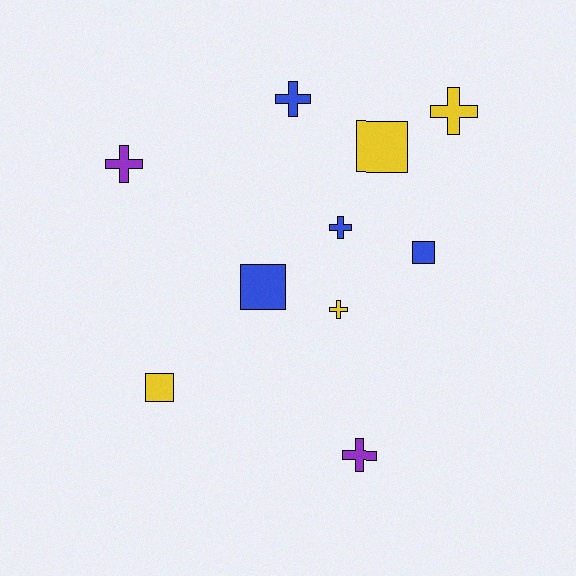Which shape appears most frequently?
Cross, with 6 objects.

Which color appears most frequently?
Yellow, with 4 objects.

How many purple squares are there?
There are no purple squares.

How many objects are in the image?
There are 10 objects.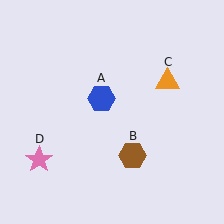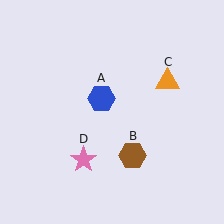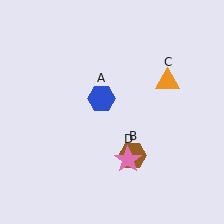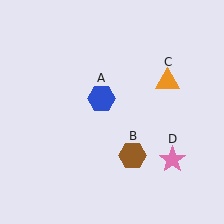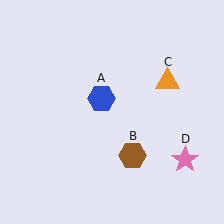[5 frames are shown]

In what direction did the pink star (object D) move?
The pink star (object D) moved right.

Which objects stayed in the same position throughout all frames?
Blue hexagon (object A) and brown hexagon (object B) and orange triangle (object C) remained stationary.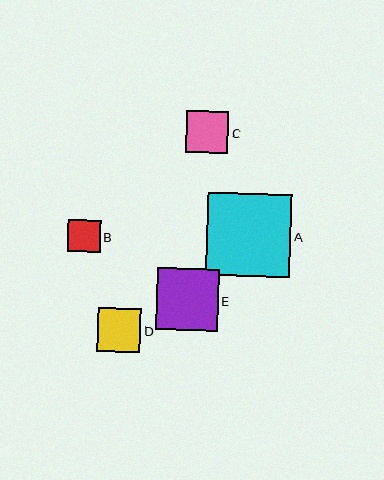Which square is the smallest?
Square B is the smallest with a size of approximately 32 pixels.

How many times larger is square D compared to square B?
Square D is approximately 1.4 times the size of square B.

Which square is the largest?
Square A is the largest with a size of approximately 84 pixels.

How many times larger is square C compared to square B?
Square C is approximately 1.3 times the size of square B.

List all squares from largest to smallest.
From largest to smallest: A, E, D, C, B.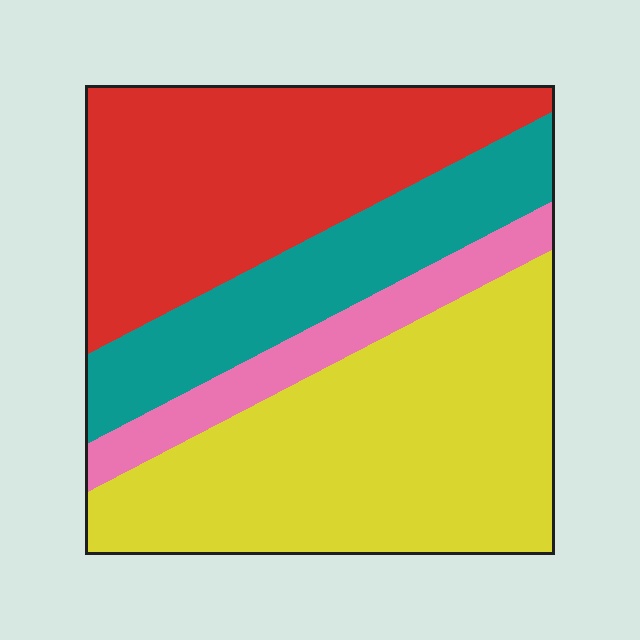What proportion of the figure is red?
Red takes up about one third (1/3) of the figure.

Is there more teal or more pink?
Teal.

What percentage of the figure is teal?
Teal takes up about one fifth (1/5) of the figure.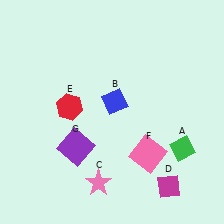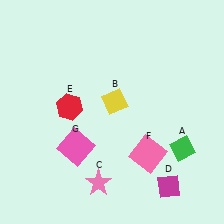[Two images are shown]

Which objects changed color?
B changed from blue to yellow. G changed from purple to pink.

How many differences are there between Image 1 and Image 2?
There are 2 differences between the two images.